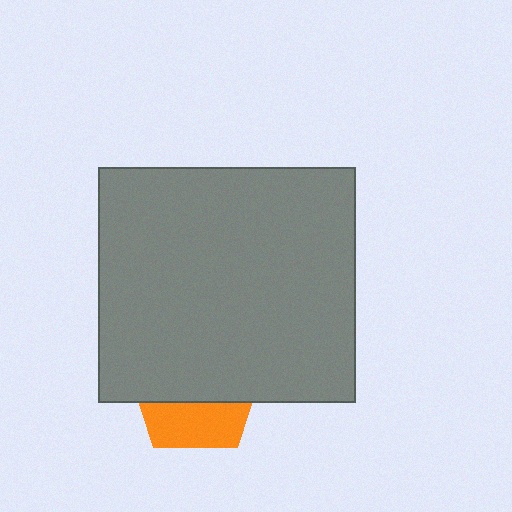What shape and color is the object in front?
The object in front is a gray rectangle.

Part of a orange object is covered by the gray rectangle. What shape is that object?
It is a pentagon.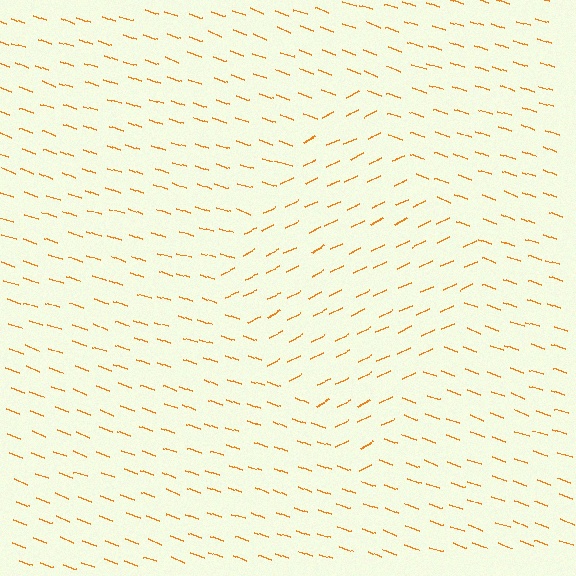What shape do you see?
I see a diamond.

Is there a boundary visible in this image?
Yes, there is a texture boundary formed by a change in line orientation.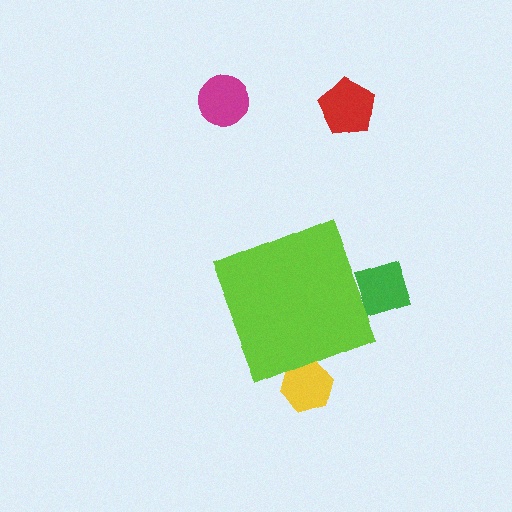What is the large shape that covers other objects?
A lime diamond.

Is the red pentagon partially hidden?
No, the red pentagon is fully visible.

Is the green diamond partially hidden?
Yes, the green diamond is partially hidden behind the lime diamond.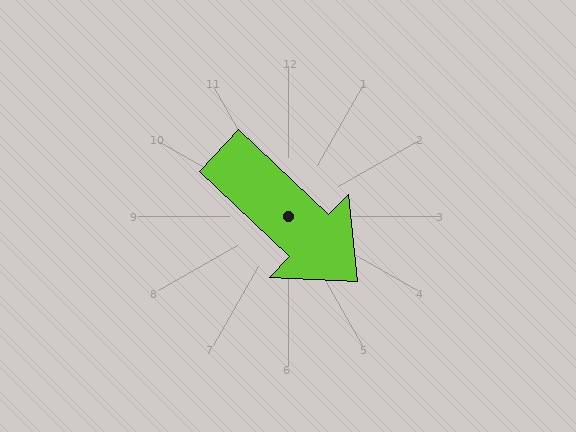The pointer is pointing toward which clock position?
Roughly 4 o'clock.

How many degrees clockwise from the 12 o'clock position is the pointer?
Approximately 133 degrees.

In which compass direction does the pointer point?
Southeast.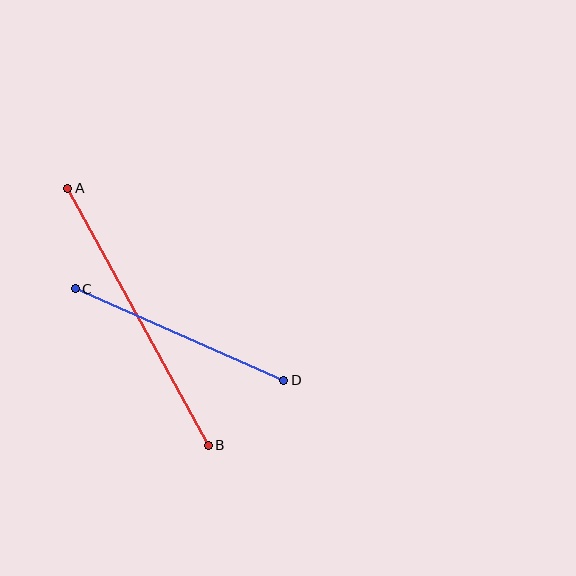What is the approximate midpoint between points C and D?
The midpoint is at approximately (180, 334) pixels.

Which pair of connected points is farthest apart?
Points A and B are farthest apart.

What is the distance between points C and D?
The distance is approximately 228 pixels.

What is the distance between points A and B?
The distance is approximately 293 pixels.